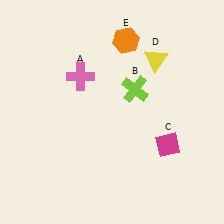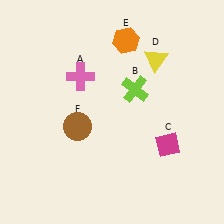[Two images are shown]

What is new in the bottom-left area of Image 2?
A brown circle (F) was added in the bottom-left area of Image 2.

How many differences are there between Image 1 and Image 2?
There is 1 difference between the two images.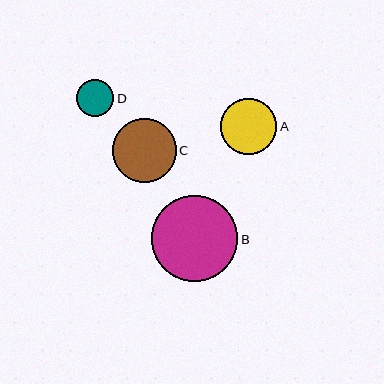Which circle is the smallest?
Circle D is the smallest with a size of approximately 38 pixels.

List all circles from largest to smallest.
From largest to smallest: B, C, A, D.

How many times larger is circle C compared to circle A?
Circle C is approximately 1.1 times the size of circle A.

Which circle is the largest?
Circle B is the largest with a size of approximately 86 pixels.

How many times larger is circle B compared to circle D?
Circle B is approximately 2.3 times the size of circle D.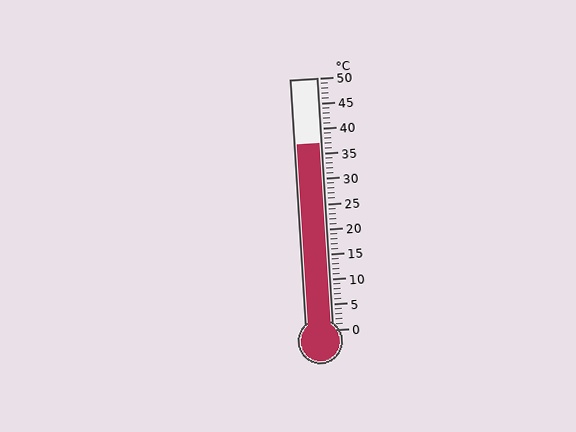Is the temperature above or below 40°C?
The temperature is below 40°C.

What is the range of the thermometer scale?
The thermometer scale ranges from 0°C to 50°C.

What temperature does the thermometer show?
The thermometer shows approximately 37°C.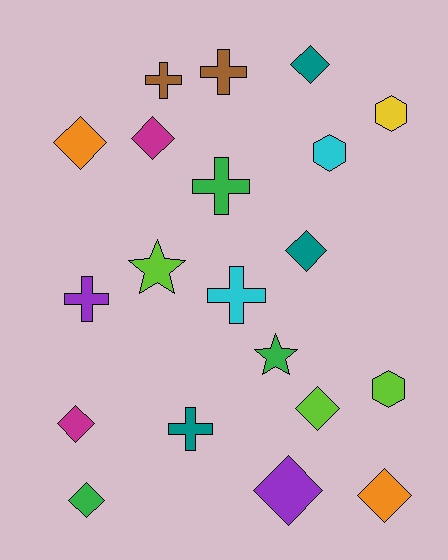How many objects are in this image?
There are 20 objects.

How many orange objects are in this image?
There are 2 orange objects.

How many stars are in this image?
There are 2 stars.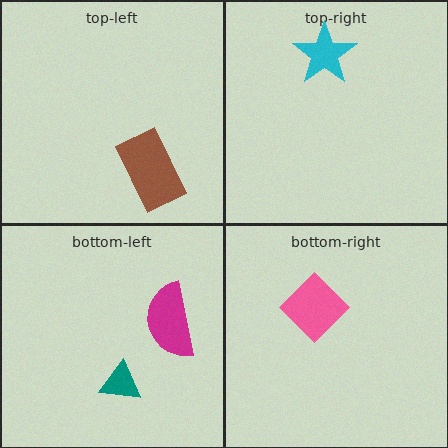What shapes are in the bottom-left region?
The magenta semicircle, the teal triangle.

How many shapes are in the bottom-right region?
1.